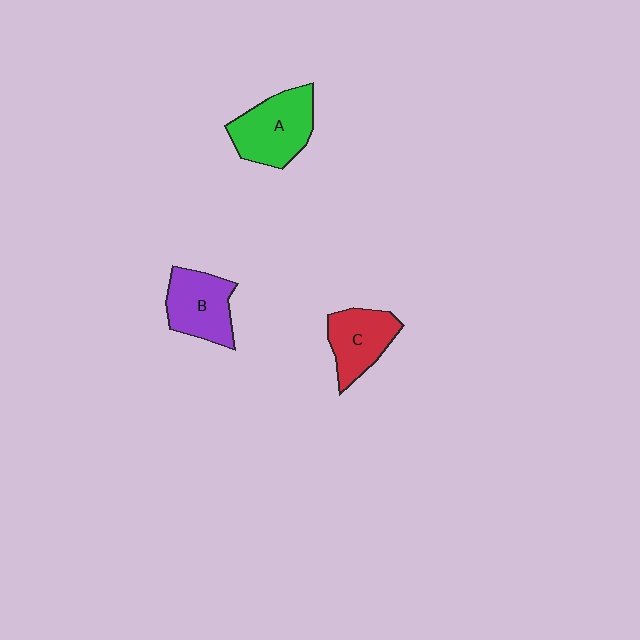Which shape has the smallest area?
Shape C (red).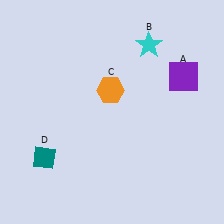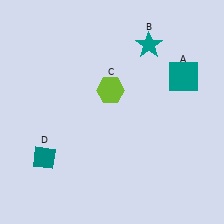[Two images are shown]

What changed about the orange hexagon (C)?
In Image 1, C is orange. In Image 2, it changed to lime.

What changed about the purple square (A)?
In Image 1, A is purple. In Image 2, it changed to teal.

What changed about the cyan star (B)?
In Image 1, B is cyan. In Image 2, it changed to teal.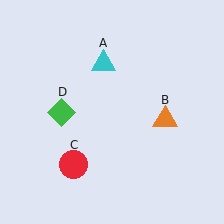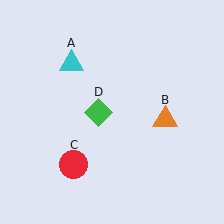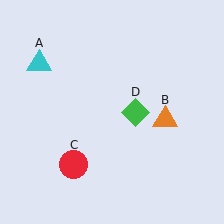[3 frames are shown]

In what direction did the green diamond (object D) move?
The green diamond (object D) moved right.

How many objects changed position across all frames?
2 objects changed position: cyan triangle (object A), green diamond (object D).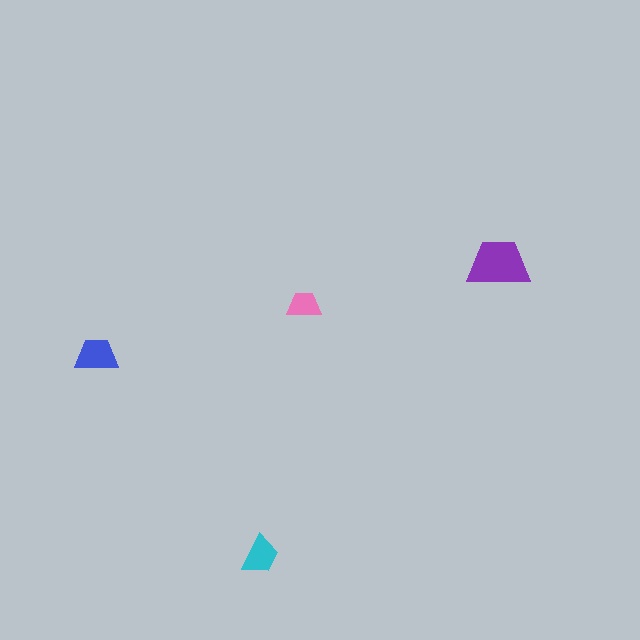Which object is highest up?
The purple trapezoid is topmost.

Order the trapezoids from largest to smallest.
the purple one, the blue one, the cyan one, the pink one.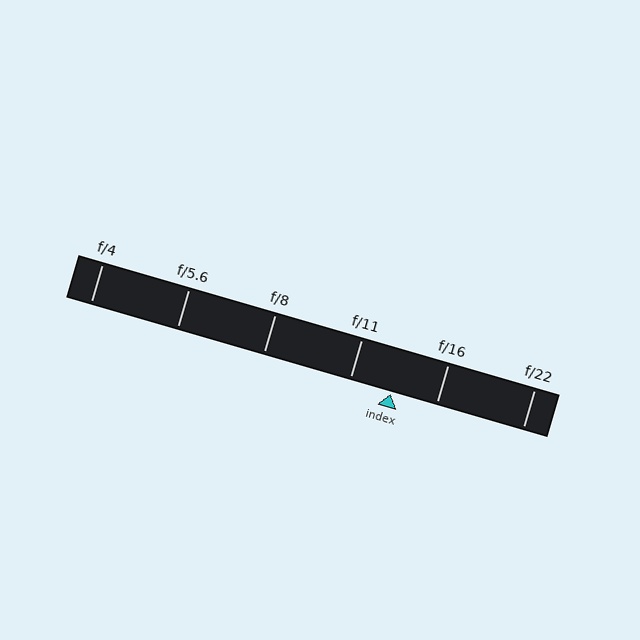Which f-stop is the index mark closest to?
The index mark is closest to f/11.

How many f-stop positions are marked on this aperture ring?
There are 6 f-stop positions marked.